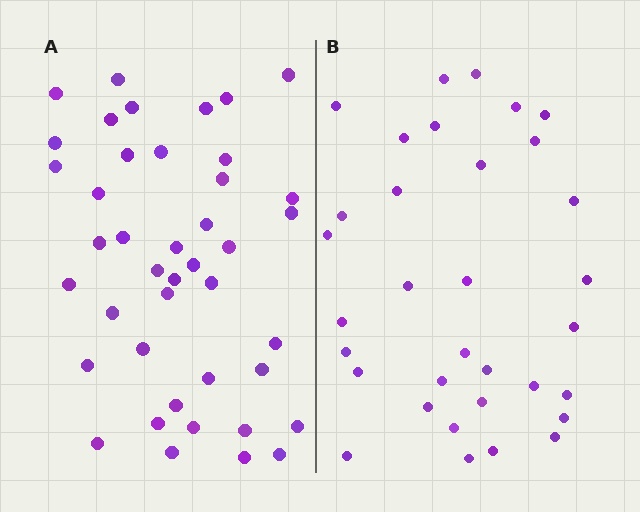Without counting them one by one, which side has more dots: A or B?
Region A (the left region) has more dots.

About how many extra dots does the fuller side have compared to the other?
Region A has roughly 8 or so more dots than region B.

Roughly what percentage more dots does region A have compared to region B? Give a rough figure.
About 25% more.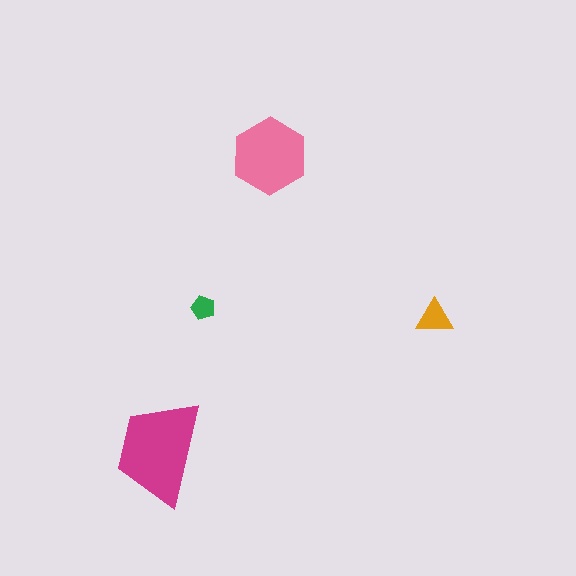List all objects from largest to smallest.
The magenta trapezoid, the pink hexagon, the orange triangle, the green pentagon.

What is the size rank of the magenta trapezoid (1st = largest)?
1st.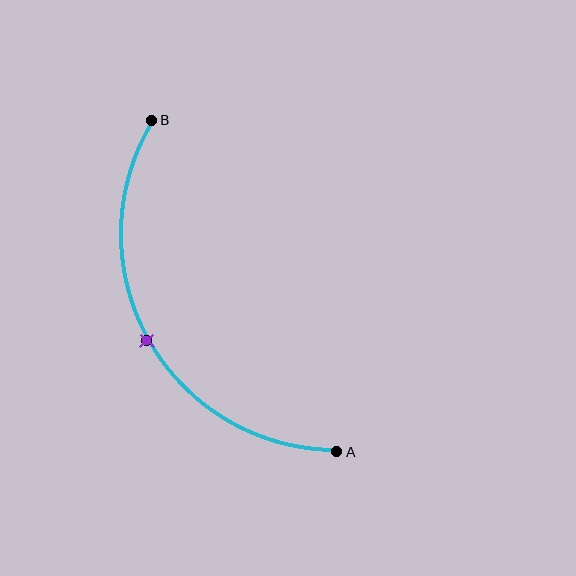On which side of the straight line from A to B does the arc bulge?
The arc bulges to the left of the straight line connecting A and B.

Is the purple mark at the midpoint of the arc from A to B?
Yes. The purple mark lies on the arc at equal arc-length from both A and B — it is the arc midpoint.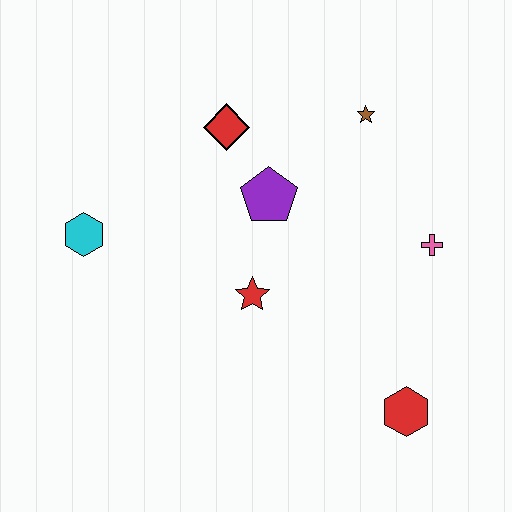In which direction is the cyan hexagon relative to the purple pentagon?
The cyan hexagon is to the left of the purple pentagon.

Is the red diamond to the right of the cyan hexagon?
Yes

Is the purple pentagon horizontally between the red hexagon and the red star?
Yes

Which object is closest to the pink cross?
The brown star is closest to the pink cross.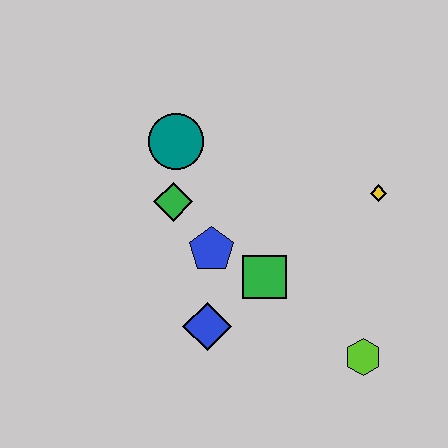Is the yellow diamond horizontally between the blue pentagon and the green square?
No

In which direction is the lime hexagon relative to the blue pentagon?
The lime hexagon is to the right of the blue pentagon.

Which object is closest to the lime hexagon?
The green square is closest to the lime hexagon.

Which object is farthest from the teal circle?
The lime hexagon is farthest from the teal circle.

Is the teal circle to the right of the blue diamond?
No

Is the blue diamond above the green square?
No